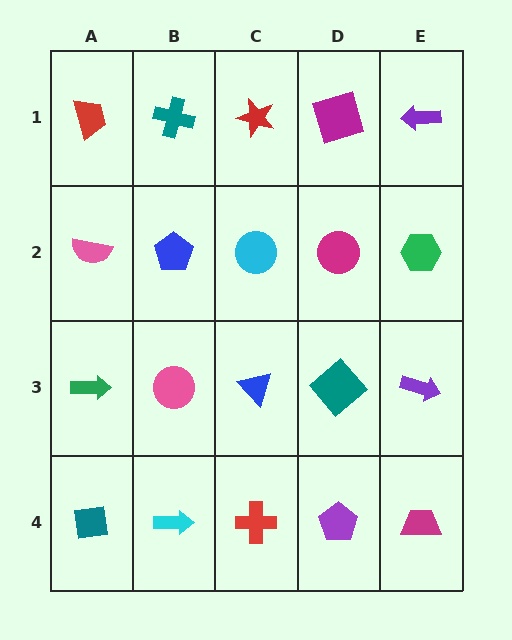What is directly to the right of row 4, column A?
A cyan arrow.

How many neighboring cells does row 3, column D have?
4.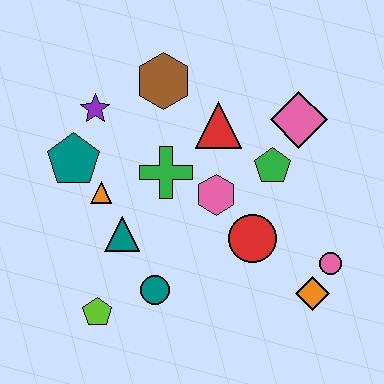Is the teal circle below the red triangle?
Yes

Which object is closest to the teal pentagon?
The orange triangle is closest to the teal pentagon.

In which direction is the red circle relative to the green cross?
The red circle is to the right of the green cross.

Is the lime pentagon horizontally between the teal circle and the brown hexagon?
No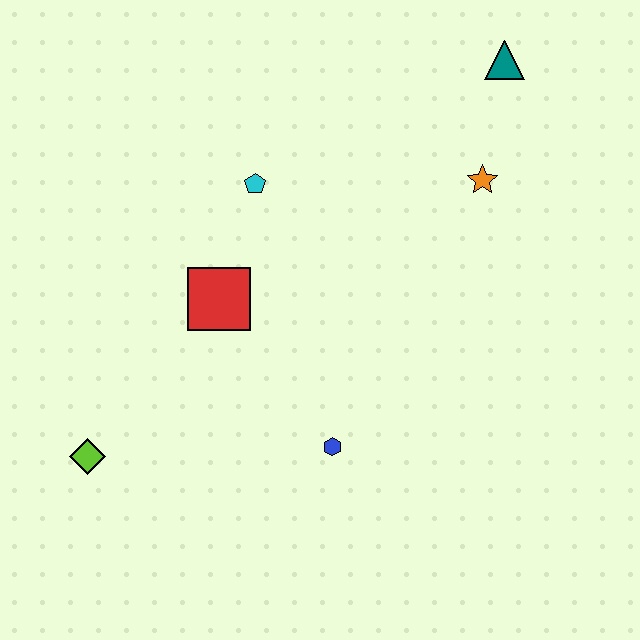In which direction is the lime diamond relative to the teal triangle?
The lime diamond is to the left of the teal triangle.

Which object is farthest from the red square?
The teal triangle is farthest from the red square.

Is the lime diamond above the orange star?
No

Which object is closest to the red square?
The cyan pentagon is closest to the red square.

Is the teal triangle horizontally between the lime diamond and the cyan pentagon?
No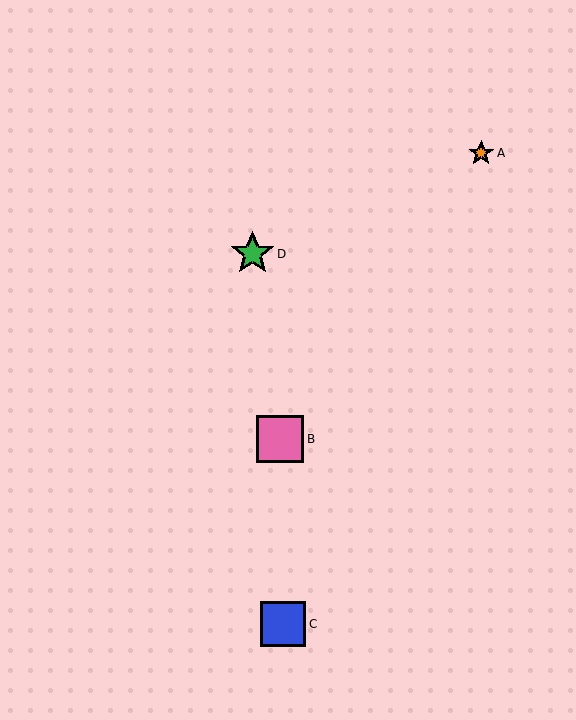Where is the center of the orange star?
The center of the orange star is at (481, 153).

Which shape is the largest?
The pink square (labeled B) is the largest.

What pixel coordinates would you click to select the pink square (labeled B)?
Click at (280, 439) to select the pink square B.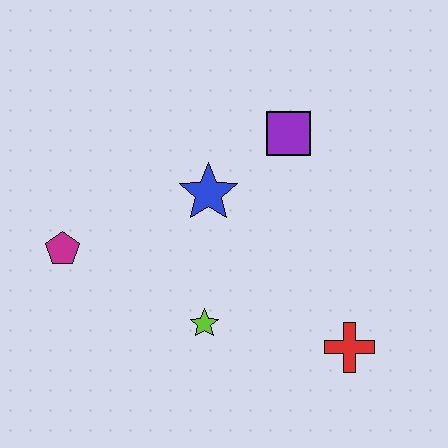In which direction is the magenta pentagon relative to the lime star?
The magenta pentagon is to the left of the lime star.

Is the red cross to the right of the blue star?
Yes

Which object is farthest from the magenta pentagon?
The red cross is farthest from the magenta pentagon.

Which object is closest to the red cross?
The lime star is closest to the red cross.